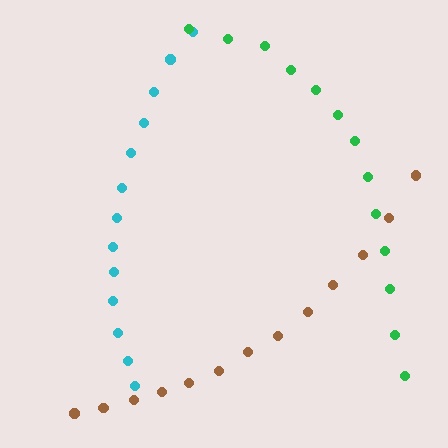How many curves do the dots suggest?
There are 3 distinct paths.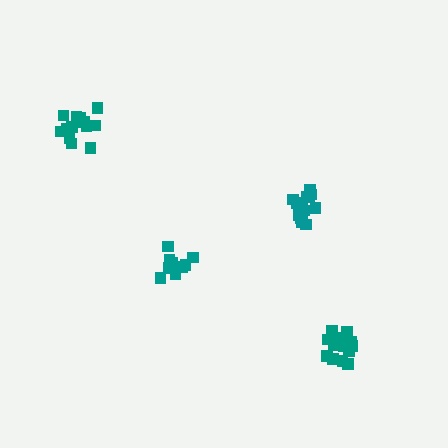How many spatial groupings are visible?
There are 4 spatial groupings.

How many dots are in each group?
Group 1: 10 dots, Group 2: 13 dots, Group 3: 14 dots, Group 4: 14 dots (51 total).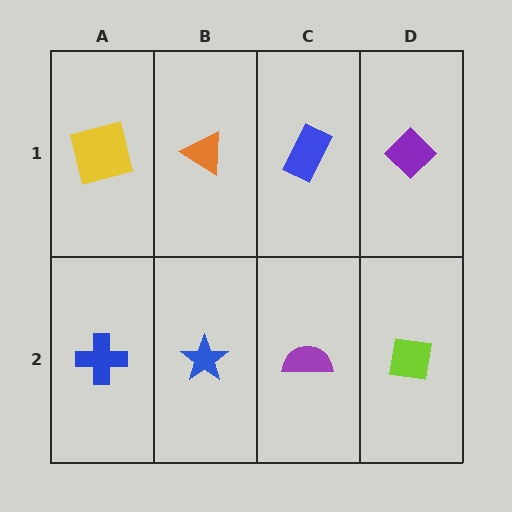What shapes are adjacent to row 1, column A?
A blue cross (row 2, column A), an orange triangle (row 1, column B).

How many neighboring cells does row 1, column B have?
3.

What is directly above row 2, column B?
An orange triangle.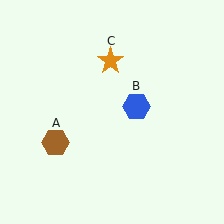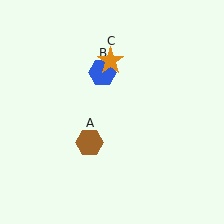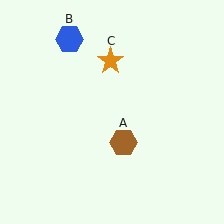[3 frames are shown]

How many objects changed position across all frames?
2 objects changed position: brown hexagon (object A), blue hexagon (object B).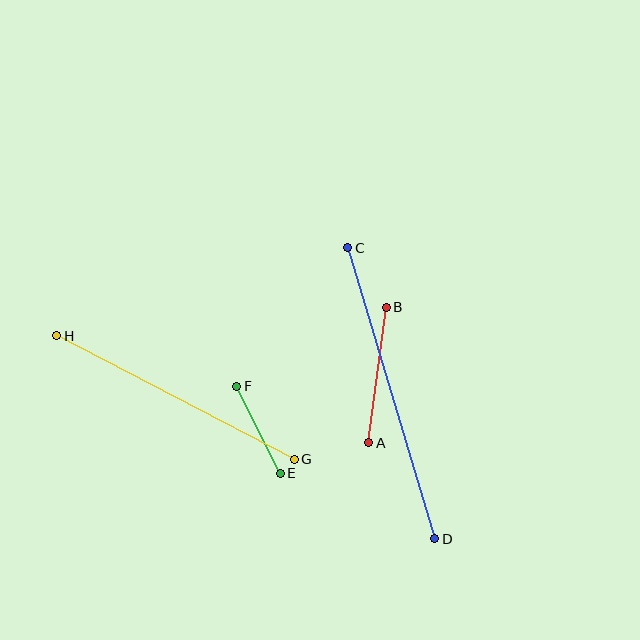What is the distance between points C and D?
The distance is approximately 304 pixels.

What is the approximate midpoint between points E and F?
The midpoint is at approximately (259, 430) pixels.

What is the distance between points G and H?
The distance is approximately 268 pixels.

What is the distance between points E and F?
The distance is approximately 97 pixels.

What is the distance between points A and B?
The distance is approximately 137 pixels.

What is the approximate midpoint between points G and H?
The midpoint is at approximately (176, 397) pixels.